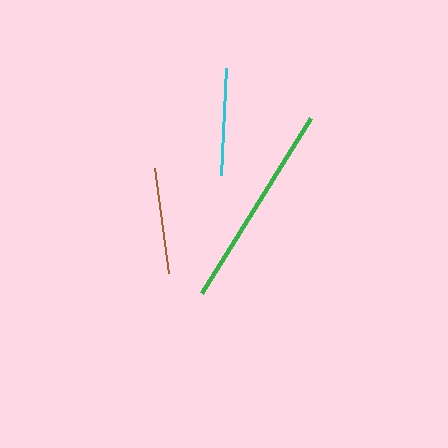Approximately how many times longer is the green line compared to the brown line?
The green line is approximately 2.0 times the length of the brown line.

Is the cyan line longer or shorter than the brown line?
The cyan line is longer than the brown line.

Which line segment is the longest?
The green line is the longest at approximately 207 pixels.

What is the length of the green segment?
The green segment is approximately 207 pixels long.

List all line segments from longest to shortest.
From longest to shortest: green, cyan, brown.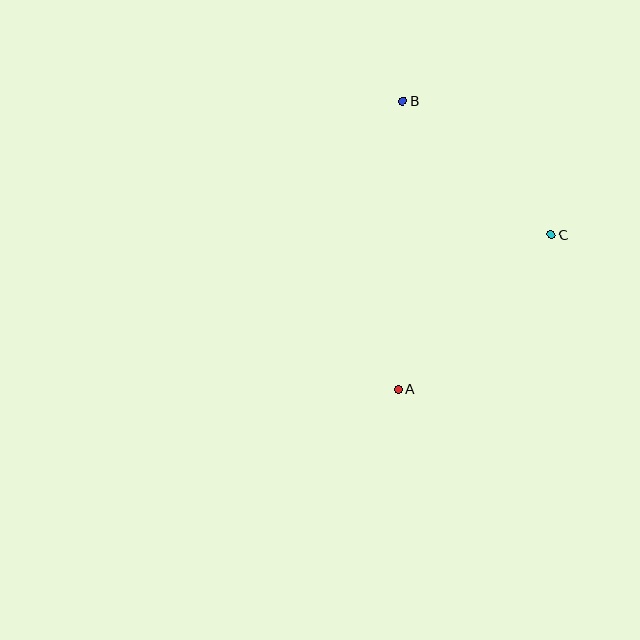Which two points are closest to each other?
Points B and C are closest to each other.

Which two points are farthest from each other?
Points A and B are farthest from each other.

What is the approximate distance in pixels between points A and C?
The distance between A and C is approximately 218 pixels.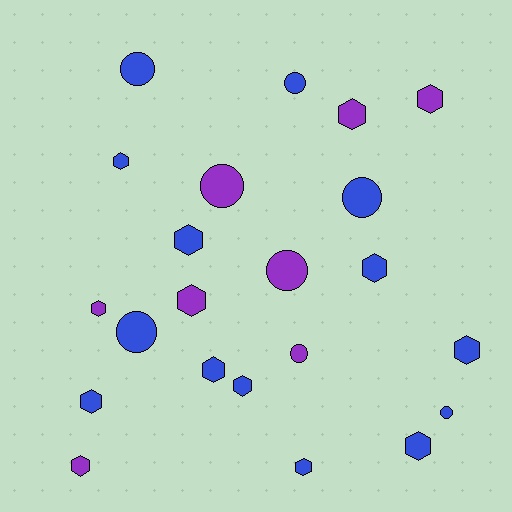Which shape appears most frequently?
Hexagon, with 14 objects.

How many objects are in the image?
There are 22 objects.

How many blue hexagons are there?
There are 9 blue hexagons.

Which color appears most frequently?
Blue, with 14 objects.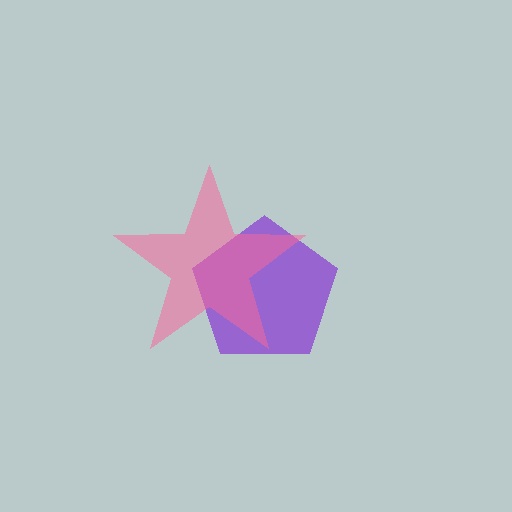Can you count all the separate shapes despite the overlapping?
Yes, there are 2 separate shapes.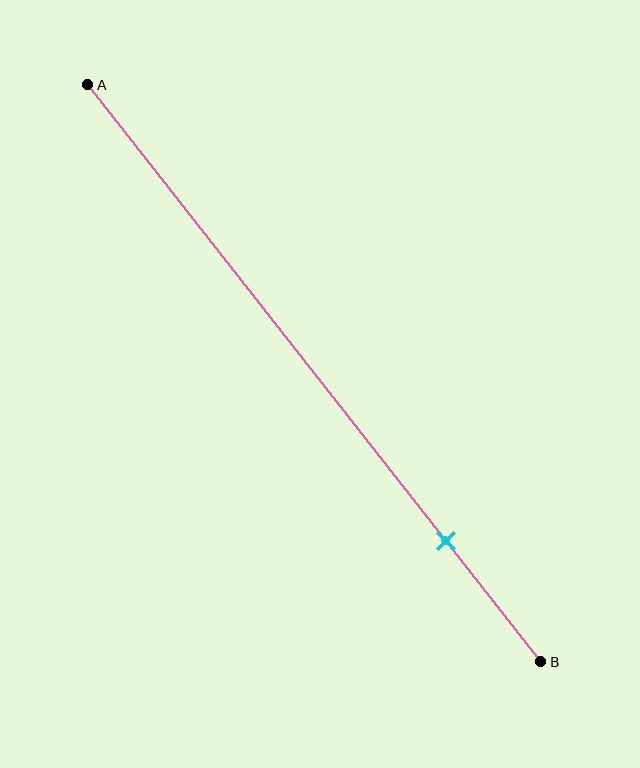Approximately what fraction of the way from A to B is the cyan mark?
The cyan mark is approximately 80% of the way from A to B.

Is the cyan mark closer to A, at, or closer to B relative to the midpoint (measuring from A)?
The cyan mark is closer to point B than the midpoint of segment AB.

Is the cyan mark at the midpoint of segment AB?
No, the mark is at about 80% from A, not at the 50% midpoint.